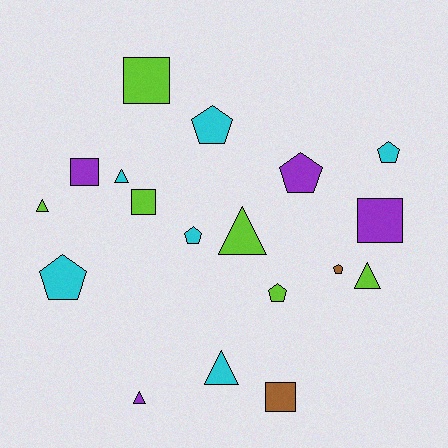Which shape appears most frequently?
Pentagon, with 7 objects.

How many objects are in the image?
There are 18 objects.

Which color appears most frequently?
Cyan, with 6 objects.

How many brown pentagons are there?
There is 1 brown pentagon.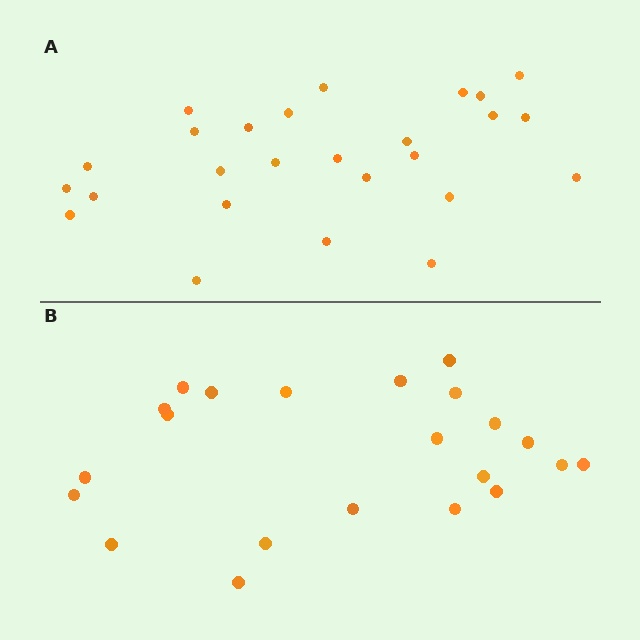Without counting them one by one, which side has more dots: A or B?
Region A (the top region) has more dots.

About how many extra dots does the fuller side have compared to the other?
Region A has about 4 more dots than region B.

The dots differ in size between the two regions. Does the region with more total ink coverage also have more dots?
No. Region B has more total ink coverage because its dots are larger, but region A actually contains more individual dots. Total area can be misleading — the number of items is what matters here.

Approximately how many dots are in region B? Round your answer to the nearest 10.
About 20 dots. (The exact count is 22, which rounds to 20.)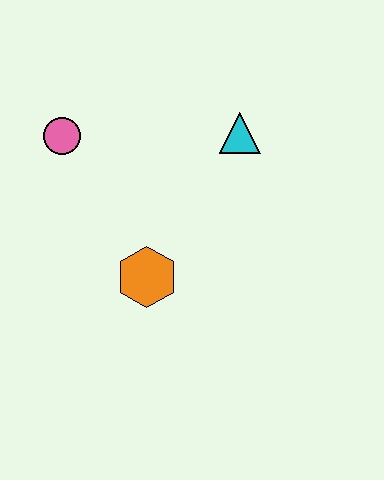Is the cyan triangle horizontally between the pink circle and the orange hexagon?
No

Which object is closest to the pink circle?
The orange hexagon is closest to the pink circle.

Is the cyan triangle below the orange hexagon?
No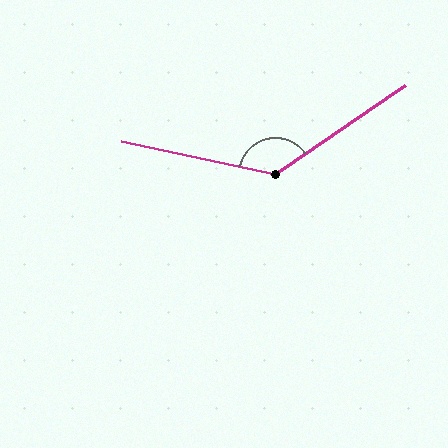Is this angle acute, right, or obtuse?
It is obtuse.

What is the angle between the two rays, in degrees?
Approximately 133 degrees.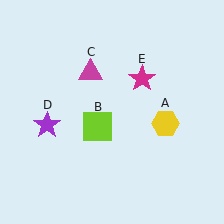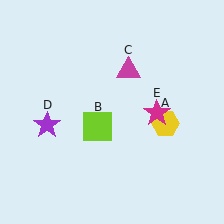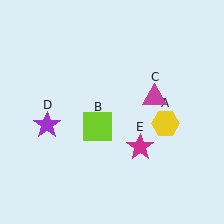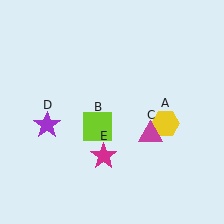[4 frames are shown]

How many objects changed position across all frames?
2 objects changed position: magenta triangle (object C), magenta star (object E).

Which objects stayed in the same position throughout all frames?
Yellow hexagon (object A) and lime square (object B) and purple star (object D) remained stationary.